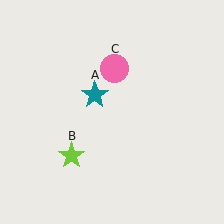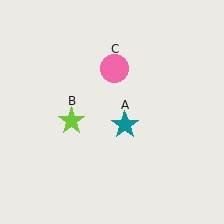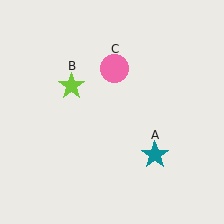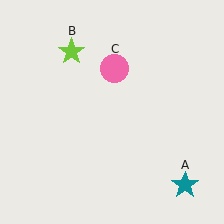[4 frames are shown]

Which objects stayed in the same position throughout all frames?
Pink circle (object C) remained stationary.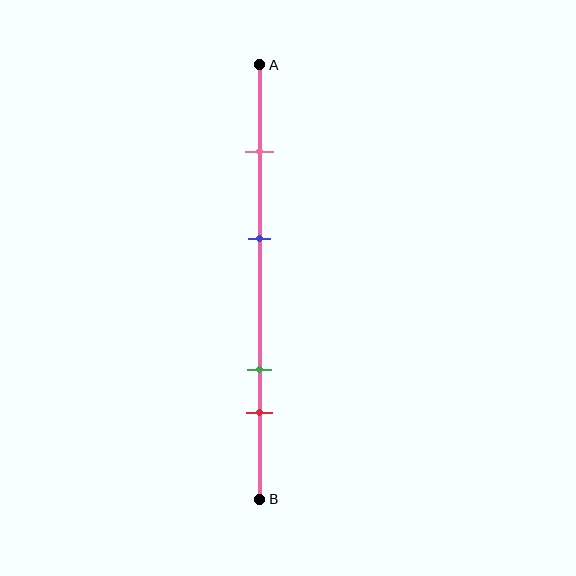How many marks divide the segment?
There are 4 marks dividing the segment.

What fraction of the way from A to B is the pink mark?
The pink mark is approximately 20% (0.2) of the way from A to B.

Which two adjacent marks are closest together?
The green and red marks are the closest adjacent pair.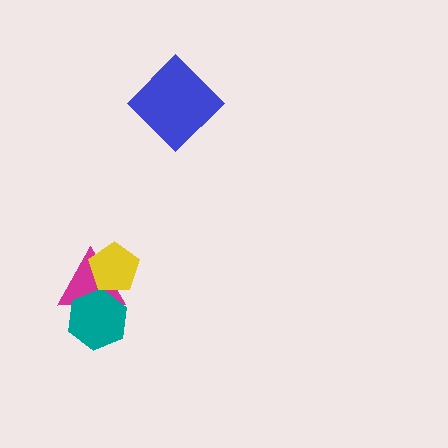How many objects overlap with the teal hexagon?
1 object overlaps with the teal hexagon.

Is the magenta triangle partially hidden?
Yes, it is partially covered by another shape.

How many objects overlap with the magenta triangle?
2 objects overlap with the magenta triangle.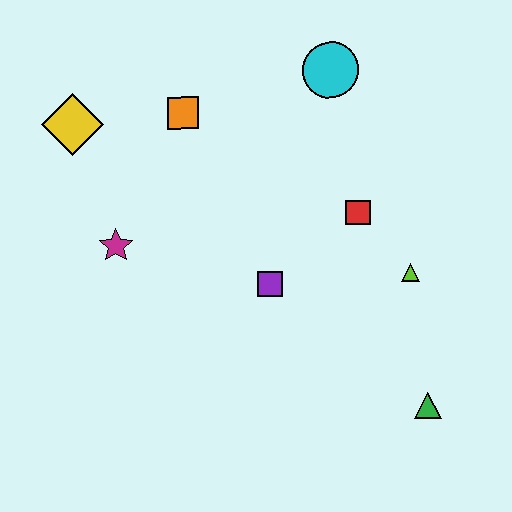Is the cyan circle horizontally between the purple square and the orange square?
No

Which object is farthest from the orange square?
The green triangle is farthest from the orange square.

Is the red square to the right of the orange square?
Yes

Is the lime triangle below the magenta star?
Yes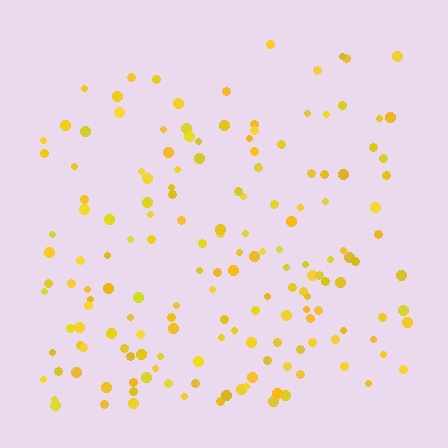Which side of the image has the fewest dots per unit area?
The top.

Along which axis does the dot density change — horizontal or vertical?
Vertical.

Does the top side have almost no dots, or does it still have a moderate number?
Still a moderate number, just noticeably fewer than the bottom.